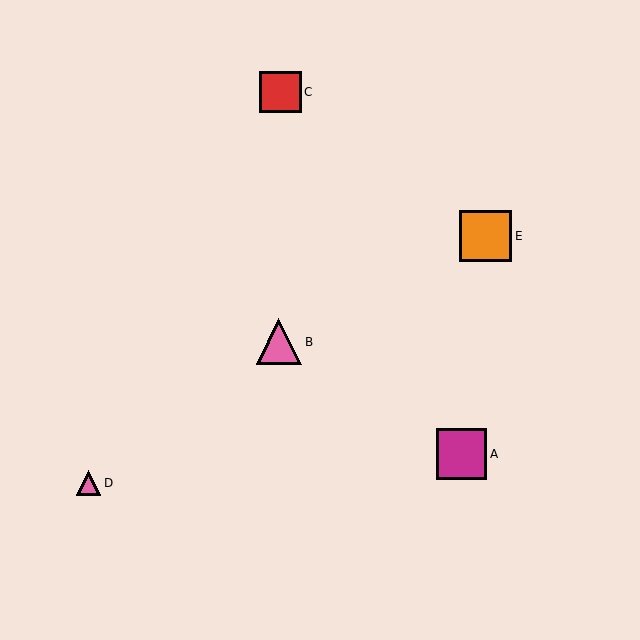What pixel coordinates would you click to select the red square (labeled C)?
Click at (280, 92) to select the red square C.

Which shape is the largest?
The orange square (labeled E) is the largest.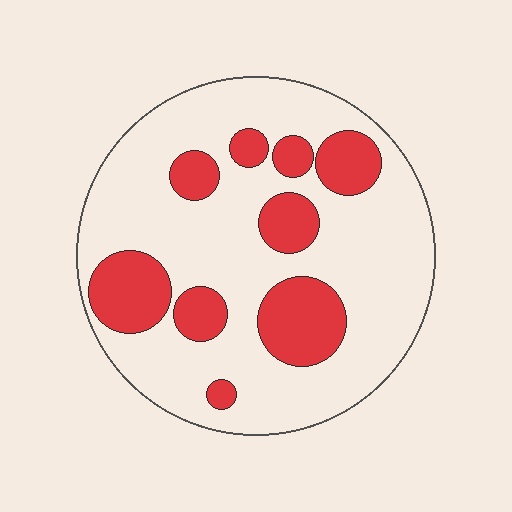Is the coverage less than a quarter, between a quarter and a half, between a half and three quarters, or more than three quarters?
Between a quarter and a half.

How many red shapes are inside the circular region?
9.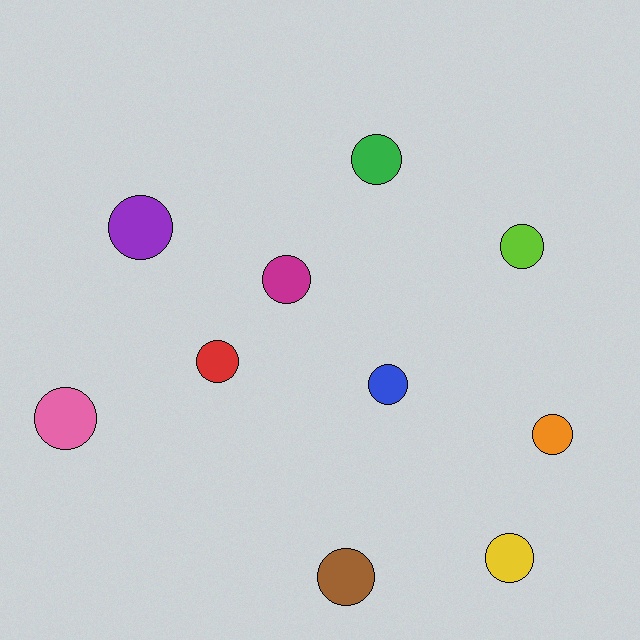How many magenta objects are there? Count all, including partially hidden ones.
There is 1 magenta object.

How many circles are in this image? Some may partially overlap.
There are 10 circles.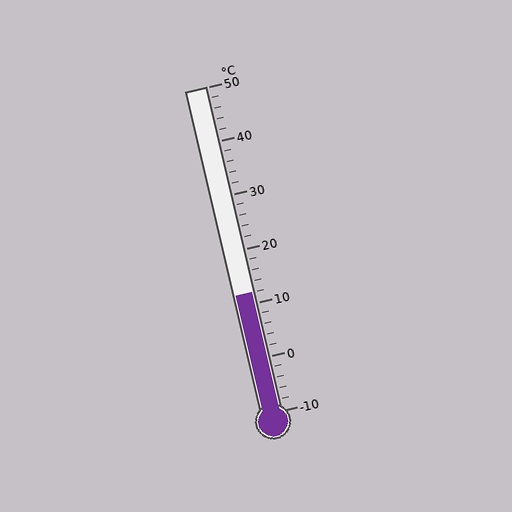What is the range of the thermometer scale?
The thermometer scale ranges from -10°C to 50°C.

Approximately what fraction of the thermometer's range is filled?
The thermometer is filled to approximately 35% of its range.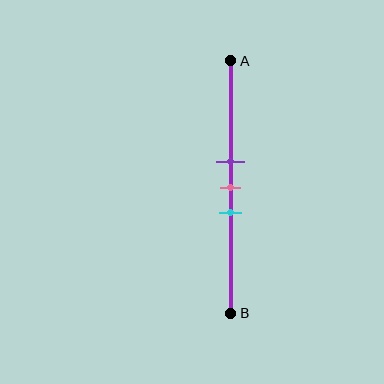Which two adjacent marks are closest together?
The purple and pink marks are the closest adjacent pair.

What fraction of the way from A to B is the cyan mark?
The cyan mark is approximately 60% (0.6) of the way from A to B.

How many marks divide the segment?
There are 3 marks dividing the segment.